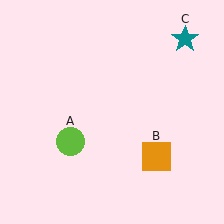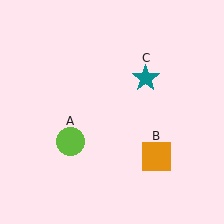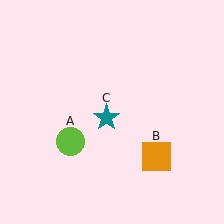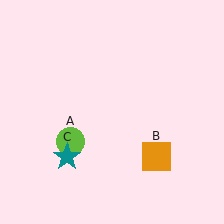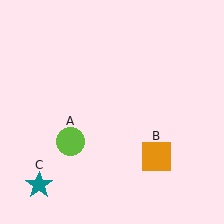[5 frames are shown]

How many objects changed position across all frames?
1 object changed position: teal star (object C).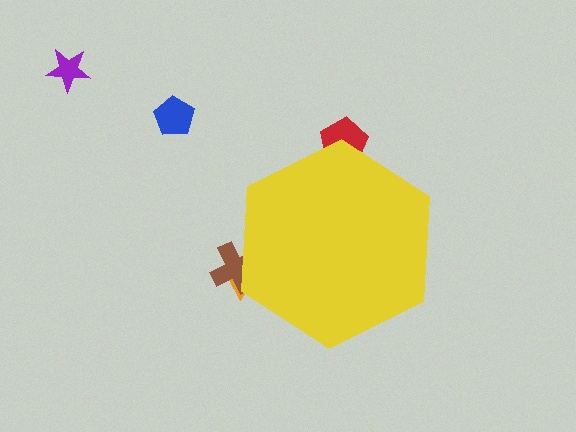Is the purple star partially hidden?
No, the purple star is fully visible.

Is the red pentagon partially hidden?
Yes, the red pentagon is partially hidden behind the yellow hexagon.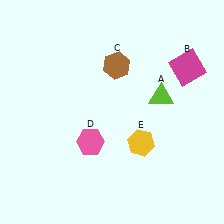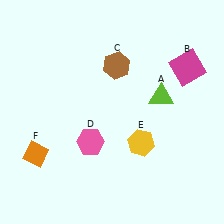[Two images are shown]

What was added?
An orange diamond (F) was added in Image 2.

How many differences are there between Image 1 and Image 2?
There is 1 difference between the two images.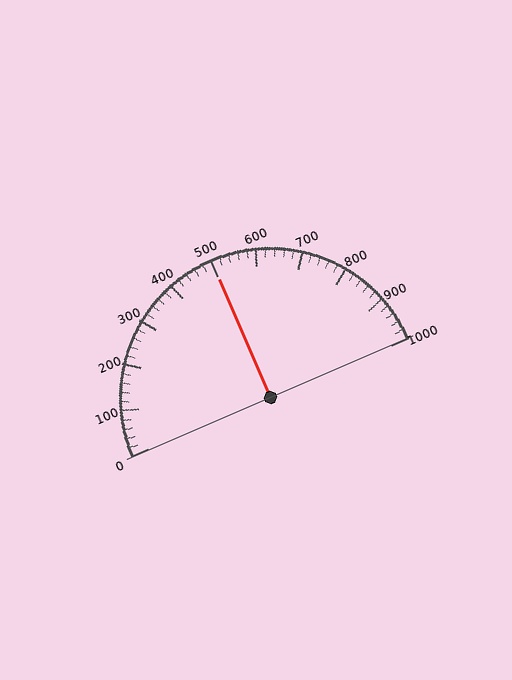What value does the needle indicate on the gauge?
The needle indicates approximately 500.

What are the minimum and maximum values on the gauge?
The gauge ranges from 0 to 1000.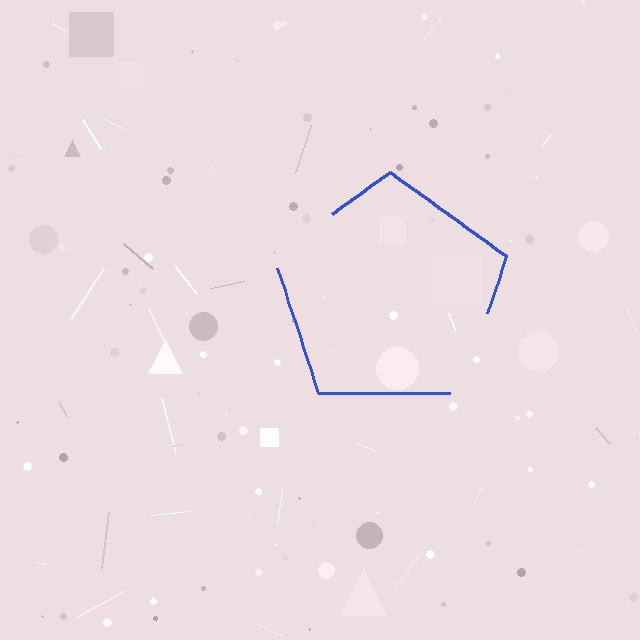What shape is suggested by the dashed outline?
The dashed outline suggests a pentagon.